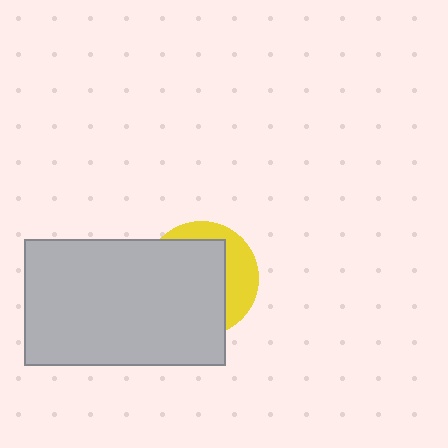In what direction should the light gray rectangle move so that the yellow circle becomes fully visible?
The light gray rectangle should move toward the lower-left. That is the shortest direction to clear the overlap and leave the yellow circle fully visible.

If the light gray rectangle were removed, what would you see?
You would see the complete yellow circle.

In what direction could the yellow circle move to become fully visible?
The yellow circle could move toward the upper-right. That would shift it out from behind the light gray rectangle entirely.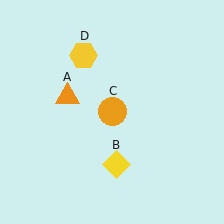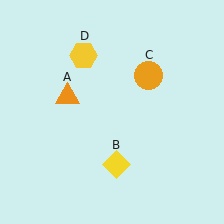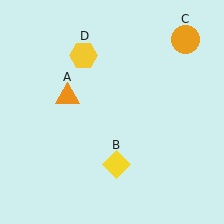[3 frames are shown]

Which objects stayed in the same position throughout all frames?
Orange triangle (object A) and yellow diamond (object B) and yellow hexagon (object D) remained stationary.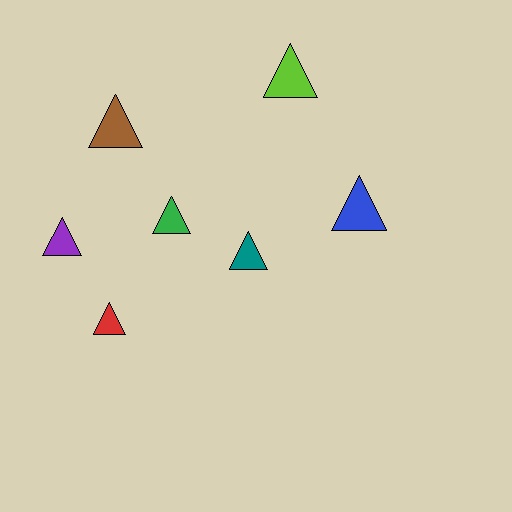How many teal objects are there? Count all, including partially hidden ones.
There is 1 teal object.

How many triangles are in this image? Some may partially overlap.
There are 7 triangles.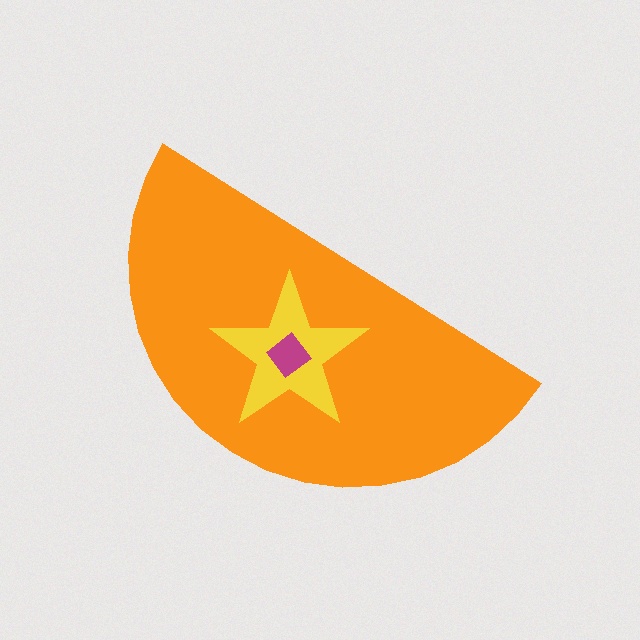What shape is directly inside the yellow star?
The magenta diamond.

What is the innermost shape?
The magenta diamond.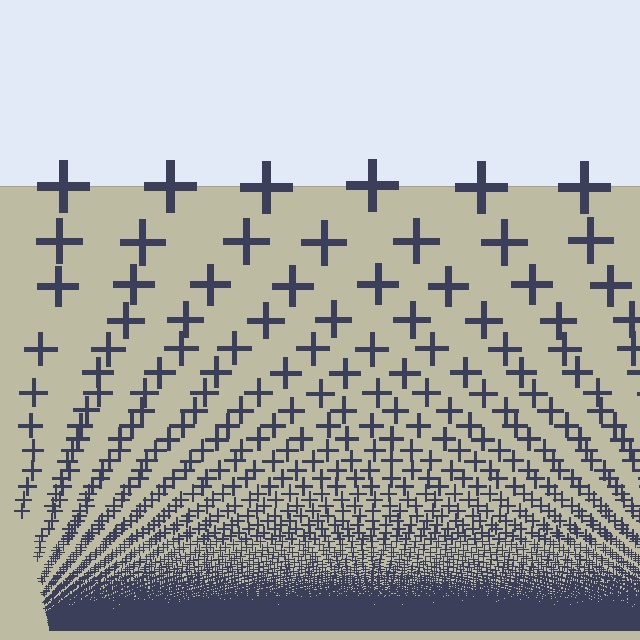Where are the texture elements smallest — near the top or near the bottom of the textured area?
Near the bottom.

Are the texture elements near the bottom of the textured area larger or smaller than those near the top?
Smaller. The gradient is inverted — elements near the bottom are smaller and denser.